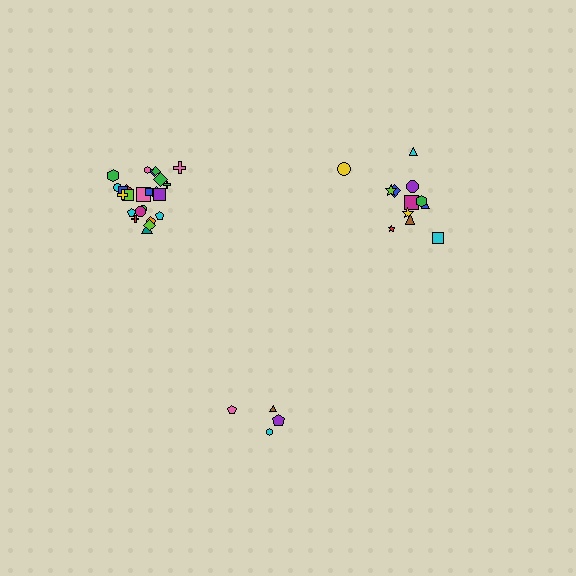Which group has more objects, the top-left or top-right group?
The top-left group.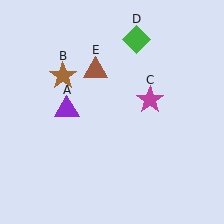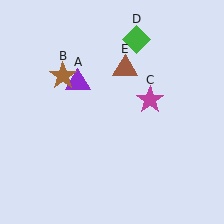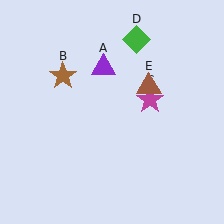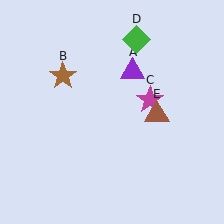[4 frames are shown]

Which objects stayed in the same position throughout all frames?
Brown star (object B) and magenta star (object C) and green diamond (object D) remained stationary.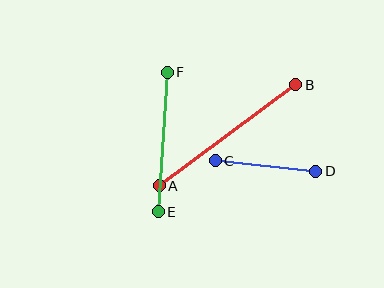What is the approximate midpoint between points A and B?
The midpoint is at approximately (228, 135) pixels.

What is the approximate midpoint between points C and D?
The midpoint is at approximately (265, 166) pixels.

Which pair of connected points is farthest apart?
Points A and B are farthest apart.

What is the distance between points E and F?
The distance is approximately 139 pixels.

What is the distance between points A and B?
The distance is approximately 170 pixels.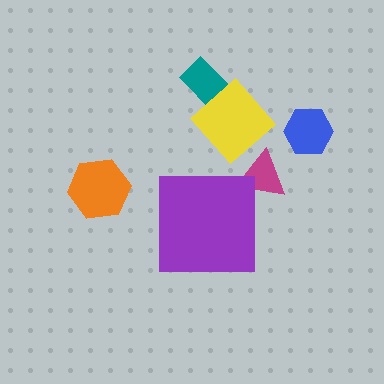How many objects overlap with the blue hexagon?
0 objects overlap with the blue hexagon.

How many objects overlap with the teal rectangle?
1 object overlaps with the teal rectangle.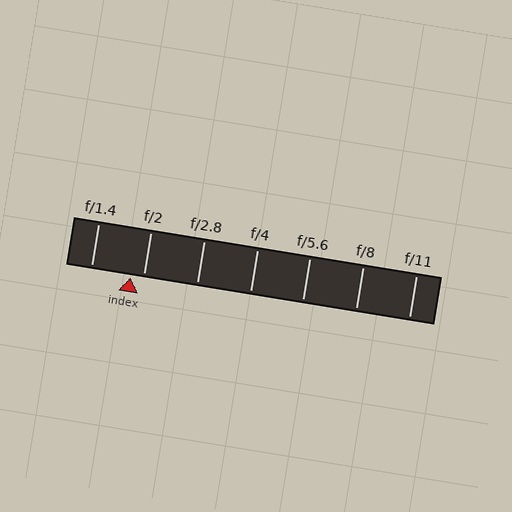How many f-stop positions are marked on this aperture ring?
There are 7 f-stop positions marked.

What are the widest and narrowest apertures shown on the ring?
The widest aperture shown is f/1.4 and the narrowest is f/11.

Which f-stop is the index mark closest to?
The index mark is closest to f/2.